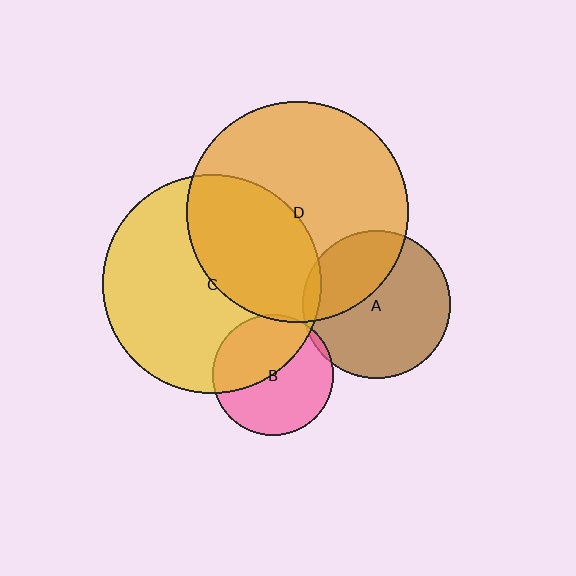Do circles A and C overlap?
Yes.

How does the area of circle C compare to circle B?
Approximately 3.3 times.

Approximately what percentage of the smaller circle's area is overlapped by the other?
Approximately 5%.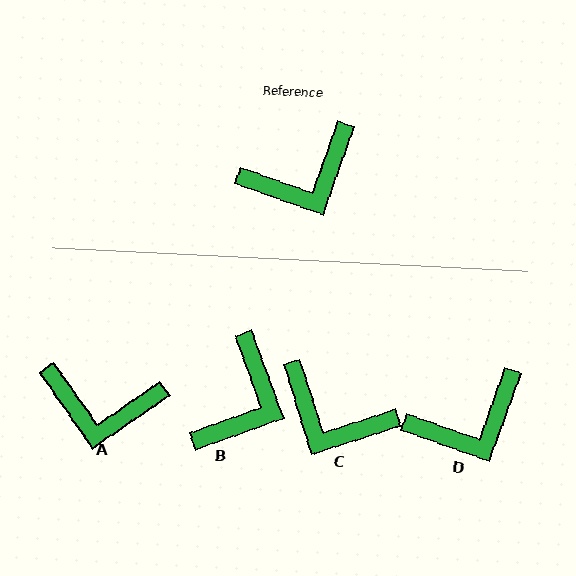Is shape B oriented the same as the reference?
No, it is off by about 39 degrees.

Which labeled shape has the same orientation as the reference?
D.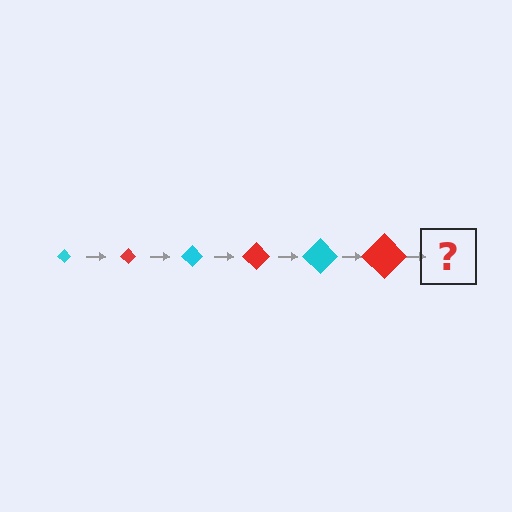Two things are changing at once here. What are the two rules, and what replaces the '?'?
The two rules are that the diamond grows larger each step and the color cycles through cyan and red. The '?' should be a cyan diamond, larger than the previous one.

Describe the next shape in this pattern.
It should be a cyan diamond, larger than the previous one.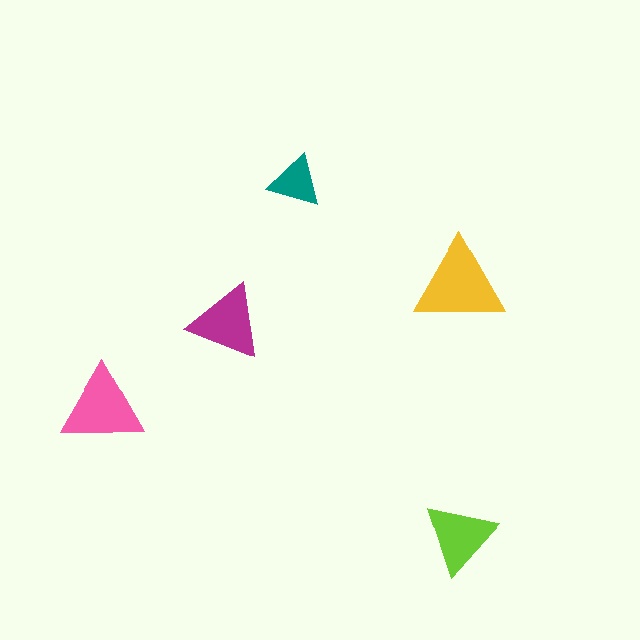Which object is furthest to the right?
The yellow triangle is rightmost.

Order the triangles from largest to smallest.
the yellow one, the pink one, the magenta one, the lime one, the teal one.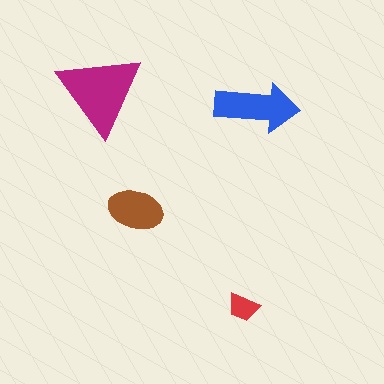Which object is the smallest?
The red trapezoid.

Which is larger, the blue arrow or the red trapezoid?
The blue arrow.